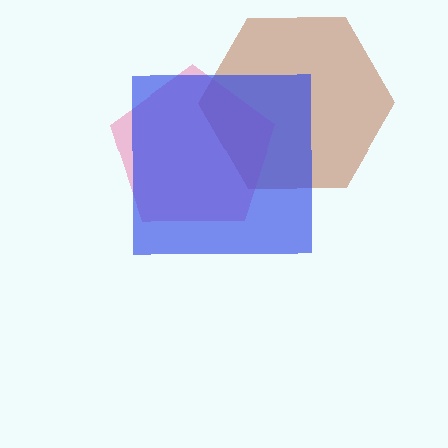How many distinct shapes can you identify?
There are 3 distinct shapes: a brown hexagon, a pink pentagon, a blue square.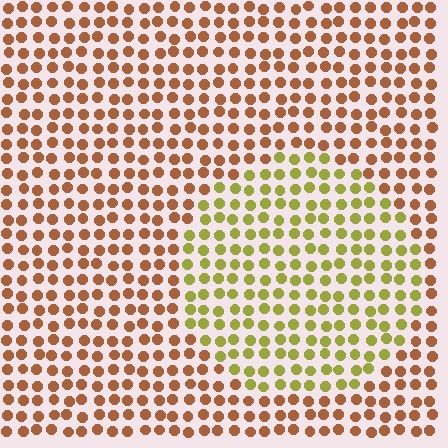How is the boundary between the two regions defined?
The boundary is defined purely by a slight shift in hue (about 49 degrees). Spacing, size, and orientation are identical on both sides.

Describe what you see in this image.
The image is filled with small brown elements in a uniform arrangement. A circle-shaped region is visible where the elements are tinted to a slightly different hue, forming a subtle color boundary.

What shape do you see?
I see a circle.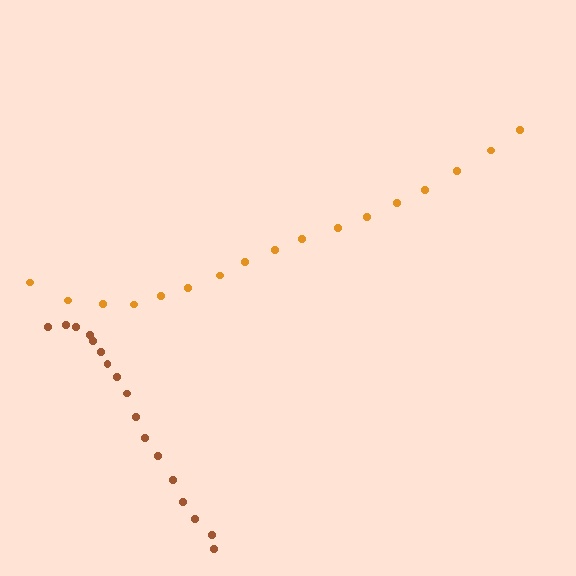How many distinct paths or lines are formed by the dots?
There are 2 distinct paths.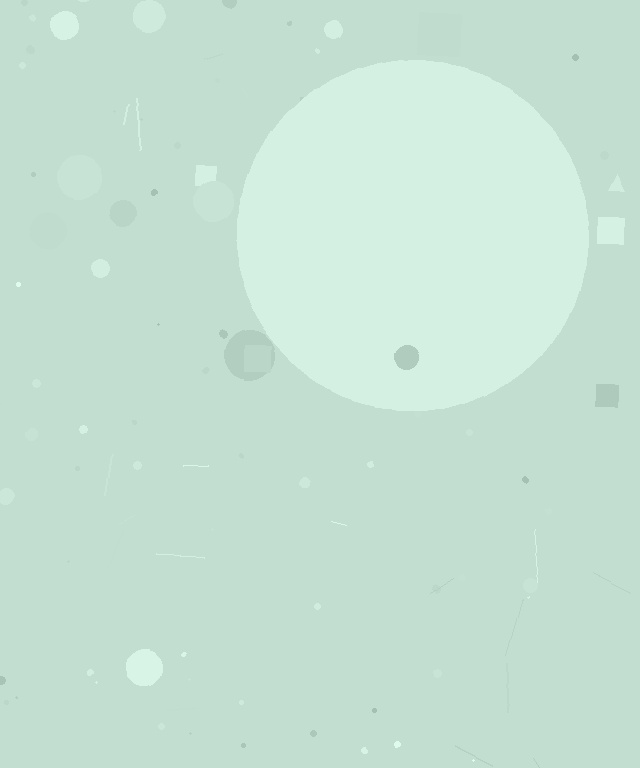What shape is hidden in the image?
A circle is hidden in the image.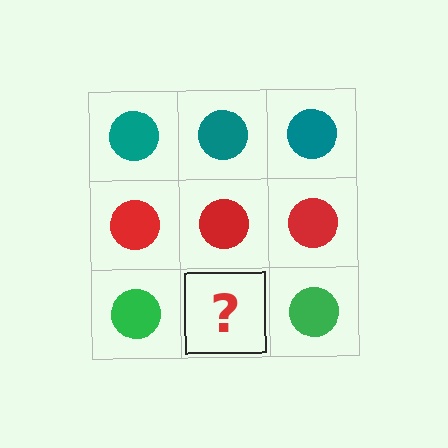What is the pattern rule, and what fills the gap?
The rule is that each row has a consistent color. The gap should be filled with a green circle.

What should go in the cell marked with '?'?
The missing cell should contain a green circle.